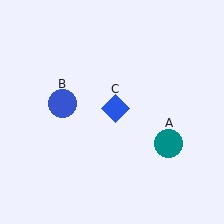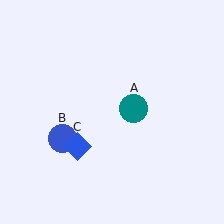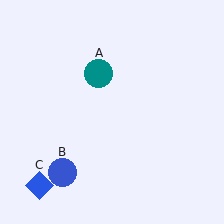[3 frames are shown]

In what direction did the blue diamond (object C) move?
The blue diamond (object C) moved down and to the left.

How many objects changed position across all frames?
3 objects changed position: teal circle (object A), blue circle (object B), blue diamond (object C).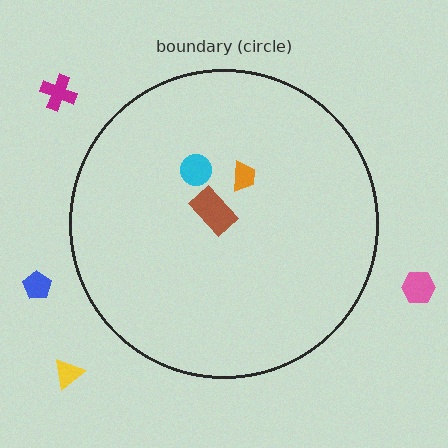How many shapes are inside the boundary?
3 inside, 4 outside.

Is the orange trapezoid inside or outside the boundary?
Inside.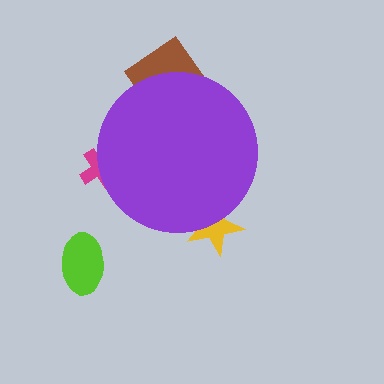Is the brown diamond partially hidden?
Yes, the brown diamond is partially hidden behind the purple circle.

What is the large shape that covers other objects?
A purple circle.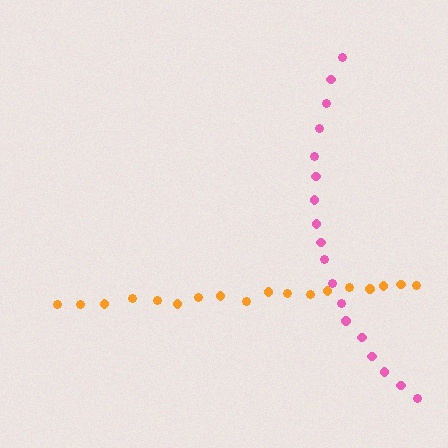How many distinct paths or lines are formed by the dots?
There are 2 distinct paths.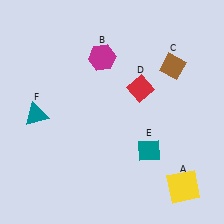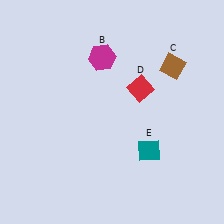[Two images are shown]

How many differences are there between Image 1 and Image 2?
There are 2 differences between the two images.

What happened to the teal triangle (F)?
The teal triangle (F) was removed in Image 2. It was in the bottom-left area of Image 1.